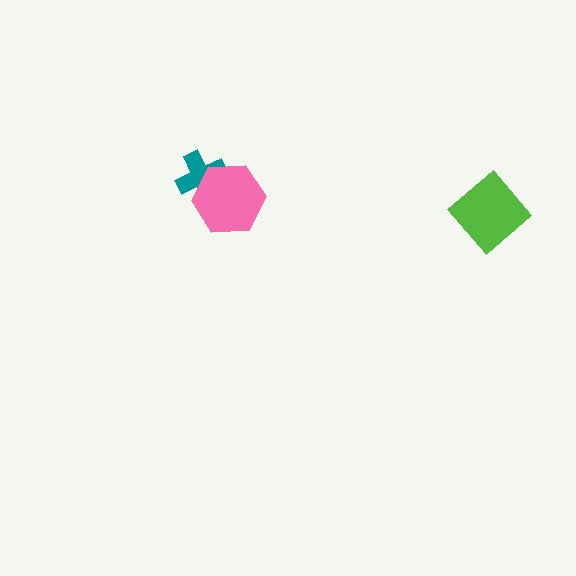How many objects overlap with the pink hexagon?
1 object overlaps with the pink hexagon.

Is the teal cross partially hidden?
Yes, it is partially covered by another shape.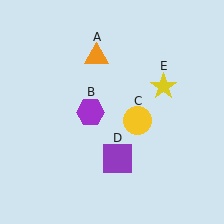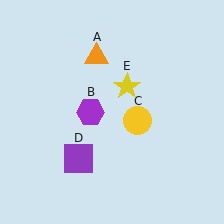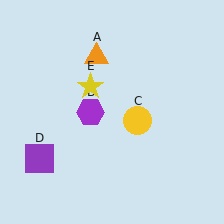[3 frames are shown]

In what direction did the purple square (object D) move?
The purple square (object D) moved left.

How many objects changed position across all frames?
2 objects changed position: purple square (object D), yellow star (object E).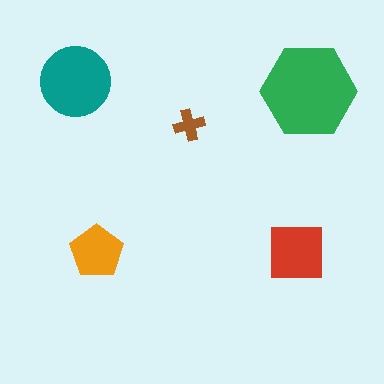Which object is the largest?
The green hexagon.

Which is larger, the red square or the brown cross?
The red square.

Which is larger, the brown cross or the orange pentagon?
The orange pentagon.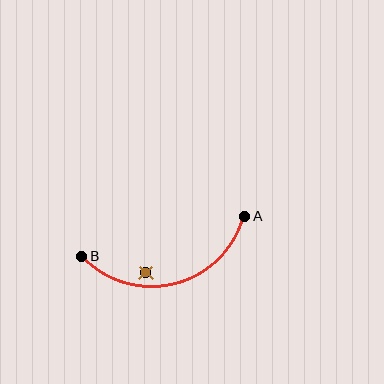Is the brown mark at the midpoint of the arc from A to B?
No — the brown mark does not lie on the arc at all. It sits slightly inside the curve.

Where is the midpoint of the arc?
The arc midpoint is the point on the curve farthest from the straight line joining A and B. It sits below that line.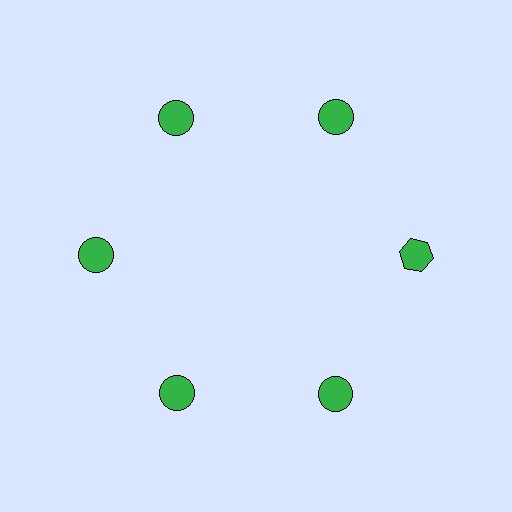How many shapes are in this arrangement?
There are 6 shapes arranged in a ring pattern.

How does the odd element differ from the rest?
It has a different shape: hexagon instead of circle.